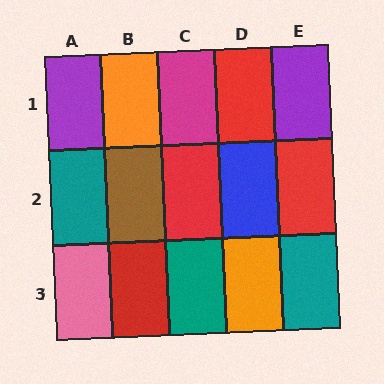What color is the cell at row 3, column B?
Red.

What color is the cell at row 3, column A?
Pink.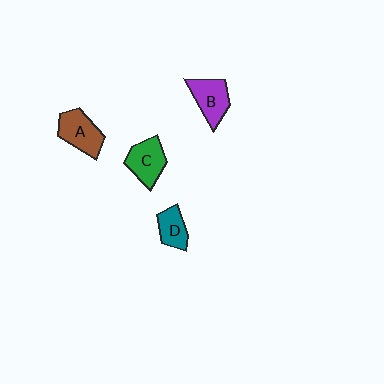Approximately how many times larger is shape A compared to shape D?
Approximately 1.4 times.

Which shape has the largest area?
Shape A (brown).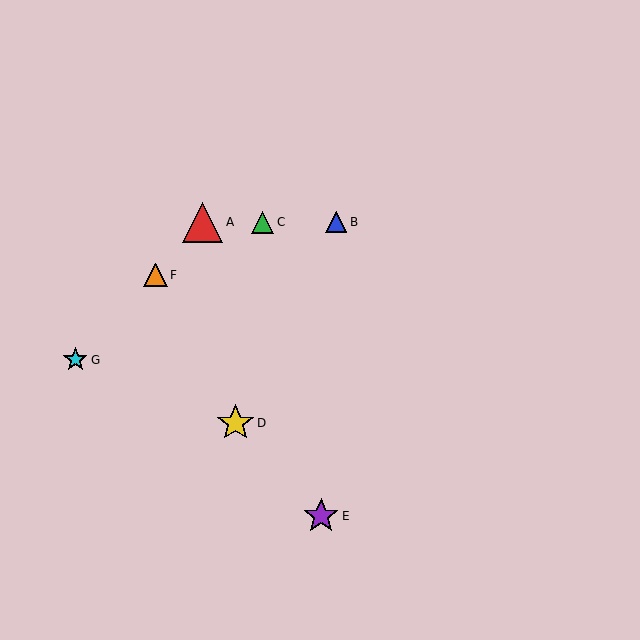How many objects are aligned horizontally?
3 objects (A, B, C) are aligned horizontally.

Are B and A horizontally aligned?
Yes, both are at y≈222.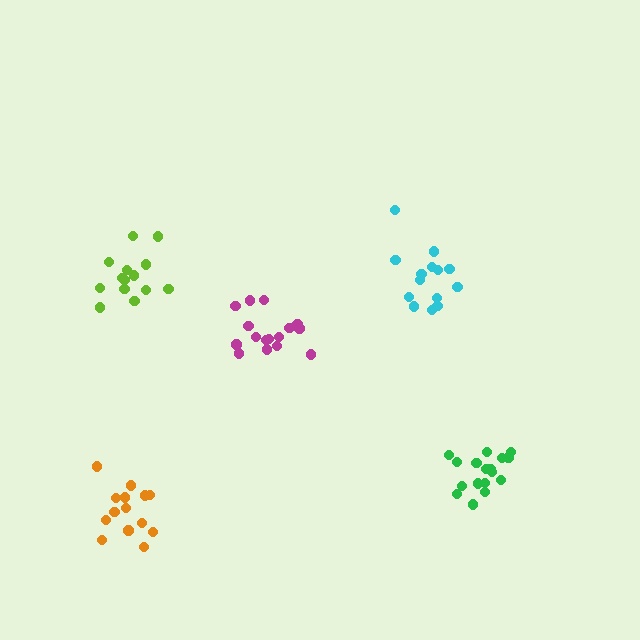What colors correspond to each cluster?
The clusters are colored: magenta, green, orange, lime, cyan.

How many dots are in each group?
Group 1: 16 dots, Group 2: 17 dots, Group 3: 14 dots, Group 4: 14 dots, Group 5: 14 dots (75 total).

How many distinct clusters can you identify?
There are 5 distinct clusters.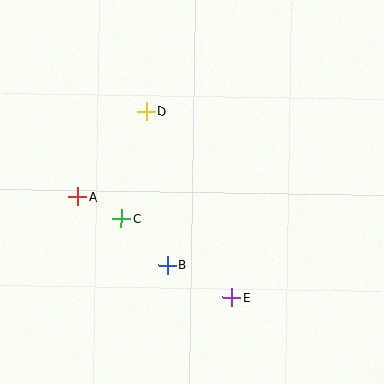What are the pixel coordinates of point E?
Point E is at (232, 298).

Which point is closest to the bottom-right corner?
Point E is closest to the bottom-right corner.